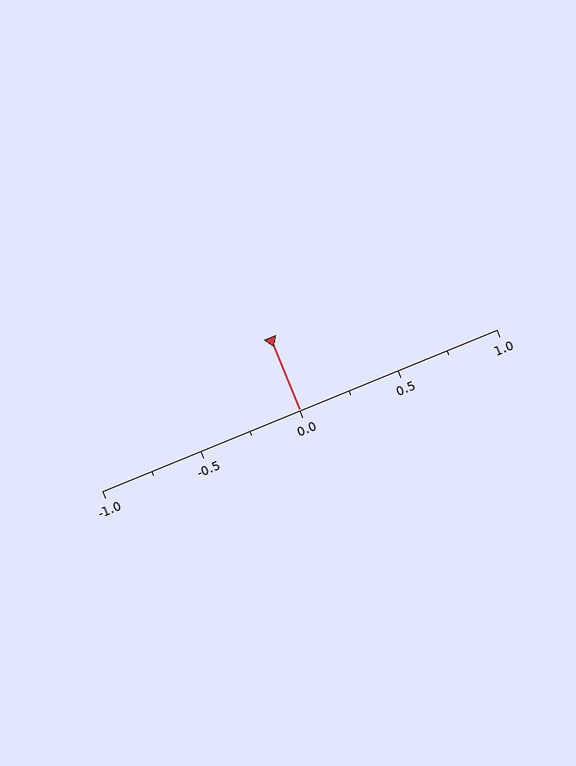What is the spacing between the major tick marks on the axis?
The major ticks are spaced 0.5 apart.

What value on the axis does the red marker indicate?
The marker indicates approximately 0.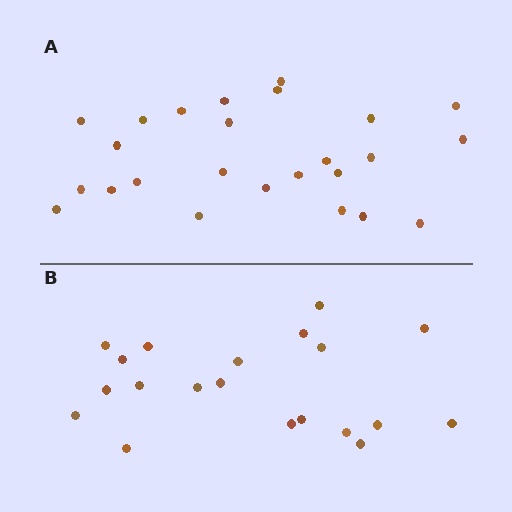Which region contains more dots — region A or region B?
Region A (the top region) has more dots.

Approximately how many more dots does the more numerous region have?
Region A has about 5 more dots than region B.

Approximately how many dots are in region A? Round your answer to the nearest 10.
About 20 dots. (The exact count is 25, which rounds to 20.)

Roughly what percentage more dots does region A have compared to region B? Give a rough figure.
About 25% more.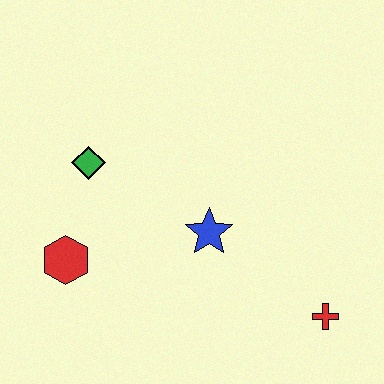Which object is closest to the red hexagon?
The green diamond is closest to the red hexagon.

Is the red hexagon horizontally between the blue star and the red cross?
No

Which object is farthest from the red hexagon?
The red cross is farthest from the red hexagon.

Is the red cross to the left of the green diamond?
No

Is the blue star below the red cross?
No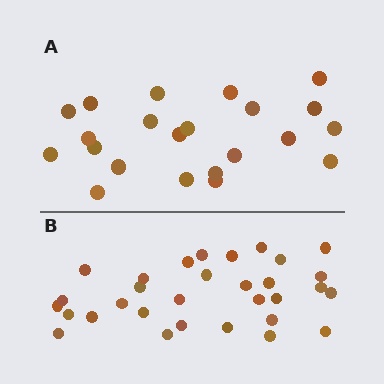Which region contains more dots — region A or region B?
Region B (the bottom region) has more dots.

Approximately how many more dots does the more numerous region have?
Region B has roughly 8 or so more dots than region A.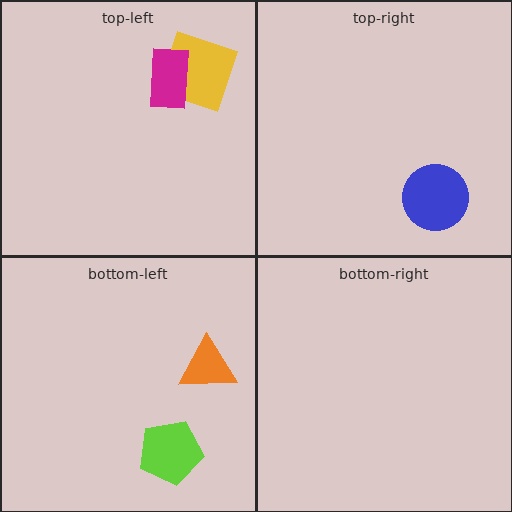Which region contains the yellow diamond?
The top-left region.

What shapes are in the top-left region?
The yellow diamond, the magenta rectangle.